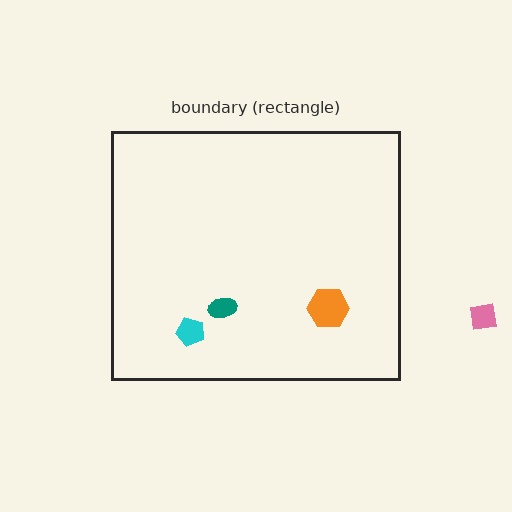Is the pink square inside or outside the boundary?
Outside.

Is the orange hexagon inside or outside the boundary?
Inside.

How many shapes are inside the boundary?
3 inside, 1 outside.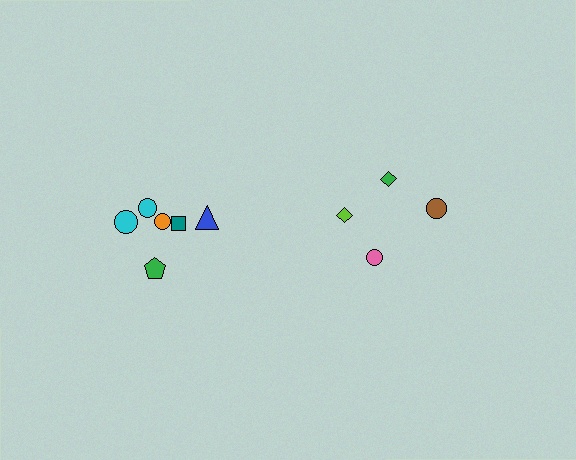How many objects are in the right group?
There are 4 objects.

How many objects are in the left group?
There are 6 objects.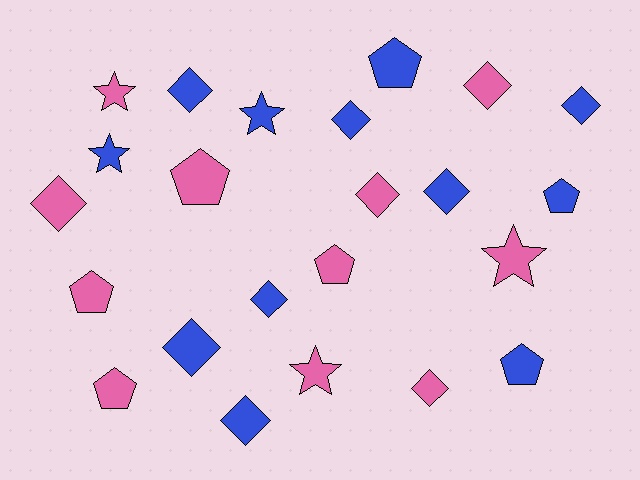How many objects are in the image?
There are 23 objects.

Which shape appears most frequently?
Diamond, with 11 objects.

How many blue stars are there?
There are 2 blue stars.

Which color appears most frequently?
Blue, with 12 objects.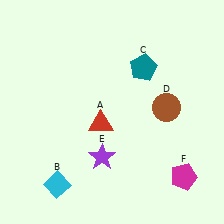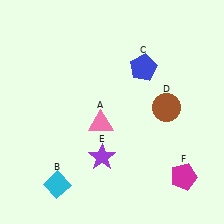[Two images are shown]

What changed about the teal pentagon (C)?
In Image 1, C is teal. In Image 2, it changed to blue.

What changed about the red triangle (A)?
In Image 1, A is red. In Image 2, it changed to pink.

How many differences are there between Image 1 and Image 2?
There are 2 differences between the two images.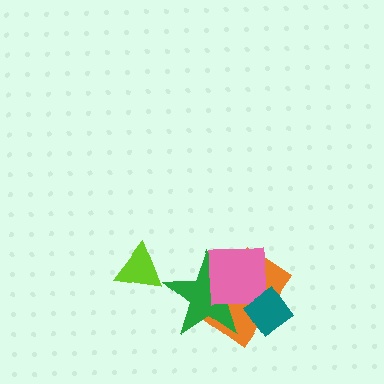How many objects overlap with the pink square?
3 objects overlap with the pink square.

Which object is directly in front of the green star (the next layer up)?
The pink square is directly in front of the green star.